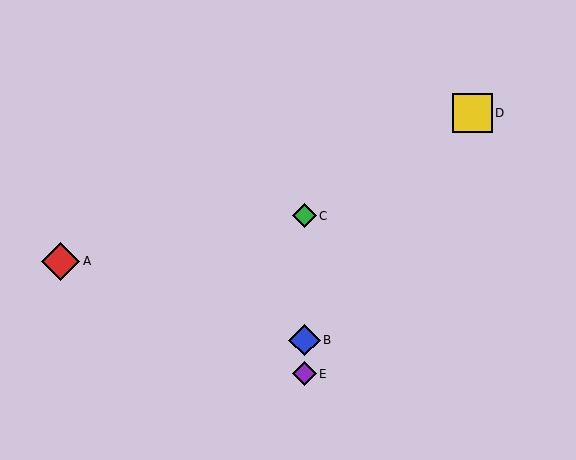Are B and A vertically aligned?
No, B is at x≈304 and A is at x≈61.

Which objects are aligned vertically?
Objects B, C, E are aligned vertically.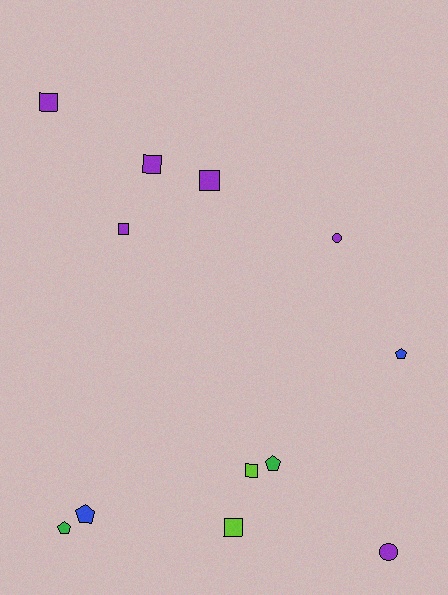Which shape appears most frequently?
Square, with 6 objects.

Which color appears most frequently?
Purple, with 6 objects.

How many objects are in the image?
There are 12 objects.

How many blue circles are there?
There are no blue circles.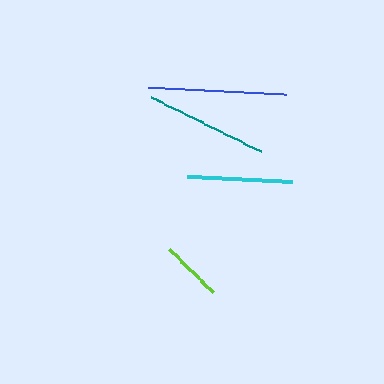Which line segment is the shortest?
The lime line is the shortest at approximately 62 pixels.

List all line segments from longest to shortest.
From longest to shortest: blue, teal, cyan, lime.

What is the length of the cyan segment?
The cyan segment is approximately 105 pixels long.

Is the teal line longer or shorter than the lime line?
The teal line is longer than the lime line.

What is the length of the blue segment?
The blue segment is approximately 137 pixels long.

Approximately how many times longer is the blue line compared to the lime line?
The blue line is approximately 2.2 times the length of the lime line.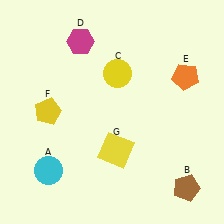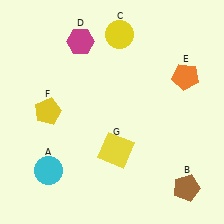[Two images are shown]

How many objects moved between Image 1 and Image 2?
1 object moved between the two images.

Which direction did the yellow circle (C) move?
The yellow circle (C) moved up.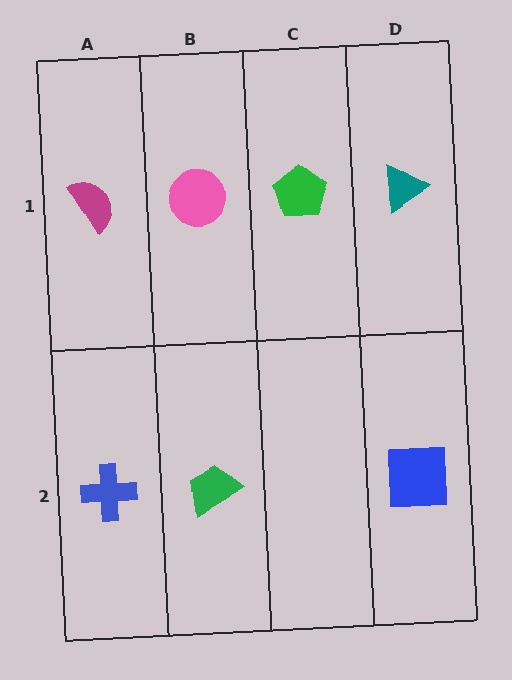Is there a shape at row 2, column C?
No, that cell is empty.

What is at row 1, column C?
A green pentagon.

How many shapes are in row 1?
4 shapes.